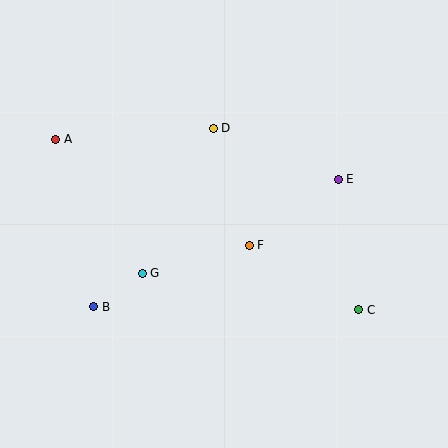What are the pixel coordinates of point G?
Point G is at (142, 273).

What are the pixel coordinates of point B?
Point B is at (94, 307).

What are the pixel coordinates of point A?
Point A is at (56, 139).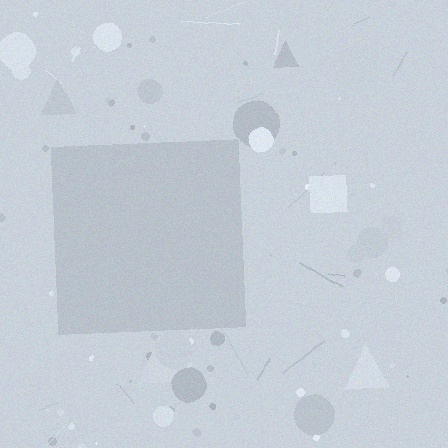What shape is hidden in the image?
A square is hidden in the image.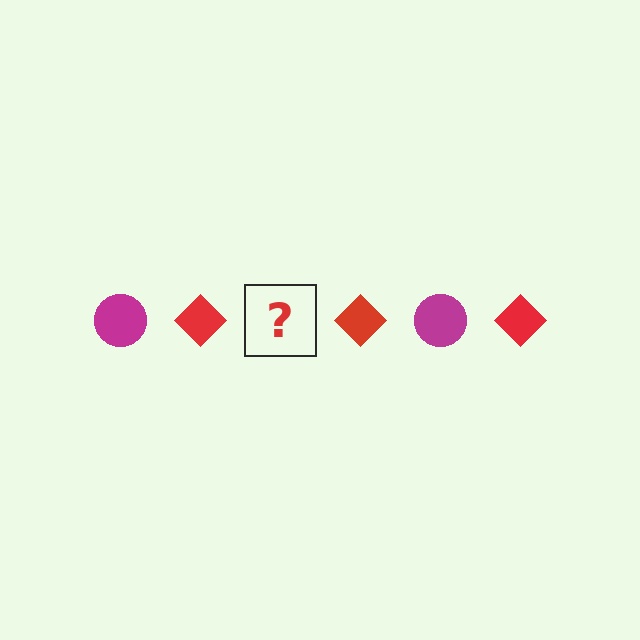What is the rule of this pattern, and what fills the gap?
The rule is that the pattern alternates between magenta circle and red diamond. The gap should be filled with a magenta circle.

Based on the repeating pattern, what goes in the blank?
The blank should be a magenta circle.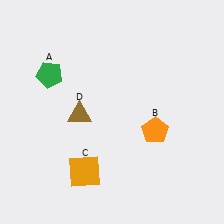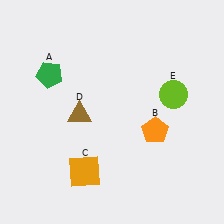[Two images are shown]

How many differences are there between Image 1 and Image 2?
There is 1 difference between the two images.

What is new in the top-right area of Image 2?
A lime circle (E) was added in the top-right area of Image 2.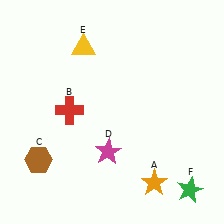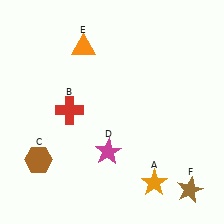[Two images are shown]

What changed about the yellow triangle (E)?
In Image 1, E is yellow. In Image 2, it changed to orange.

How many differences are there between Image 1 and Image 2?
There are 2 differences between the two images.